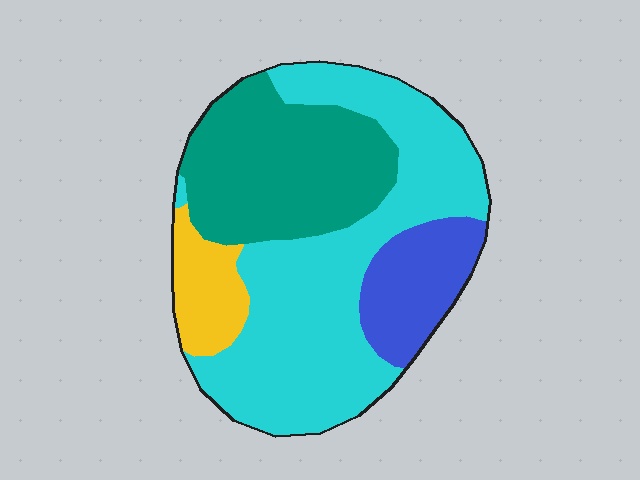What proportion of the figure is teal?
Teal covers about 30% of the figure.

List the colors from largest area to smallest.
From largest to smallest: cyan, teal, blue, yellow.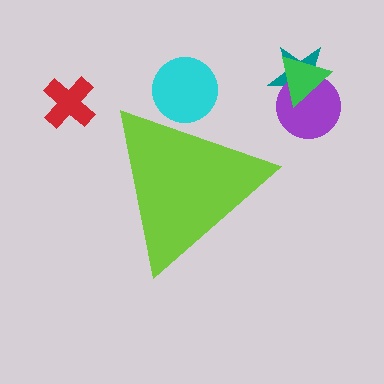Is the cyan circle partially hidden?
Yes, the cyan circle is partially hidden behind the lime triangle.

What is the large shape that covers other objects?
A lime triangle.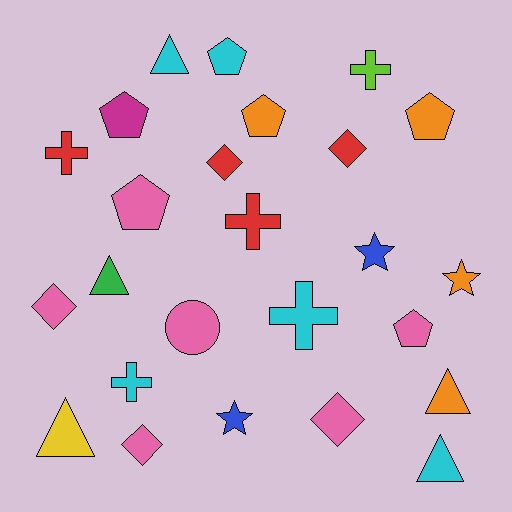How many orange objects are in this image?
There are 4 orange objects.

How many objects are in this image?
There are 25 objects.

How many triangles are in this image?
There are 5 triangles.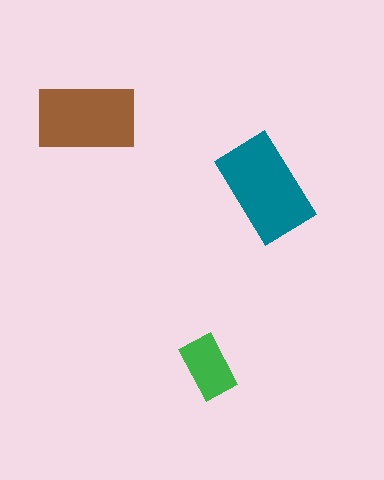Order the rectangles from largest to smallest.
the teal one, the brown one, the green one.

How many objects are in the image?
There are 3 objects in the image.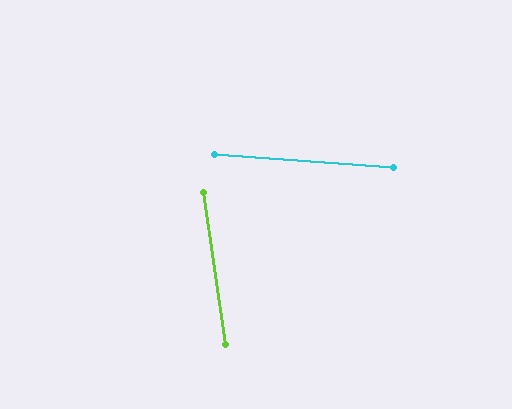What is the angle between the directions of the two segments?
Approximately 78 degrees.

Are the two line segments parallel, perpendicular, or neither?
Neither parallel nor perpendicular — they differ by about 78°.